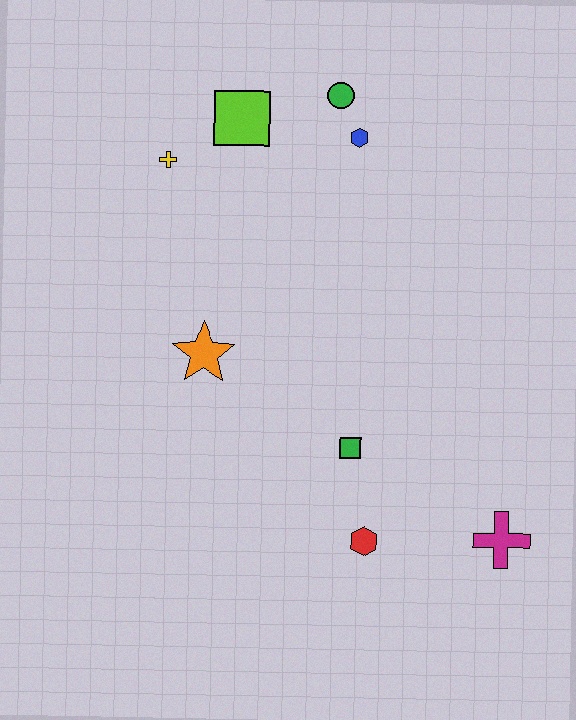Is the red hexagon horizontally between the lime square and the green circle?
No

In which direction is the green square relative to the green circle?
The green square is below the green circle.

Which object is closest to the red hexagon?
The green square is closest to the red hexagon.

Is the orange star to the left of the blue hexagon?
Yes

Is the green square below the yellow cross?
Yes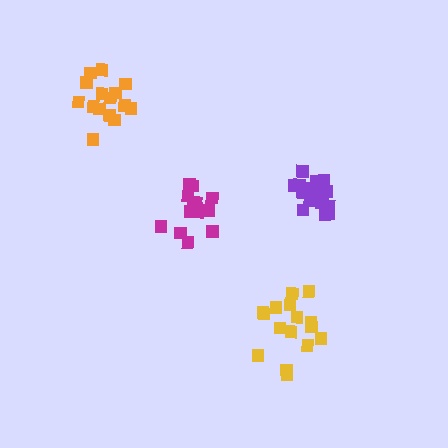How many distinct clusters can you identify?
There are 4 distinct clusters.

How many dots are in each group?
Group 1: 15 dots, Group 2: 17 dots, Group 3: 15 dots, Group 4: 16 dots (63 total).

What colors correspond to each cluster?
The clusters are colored: magenta, purple, orange, yellow.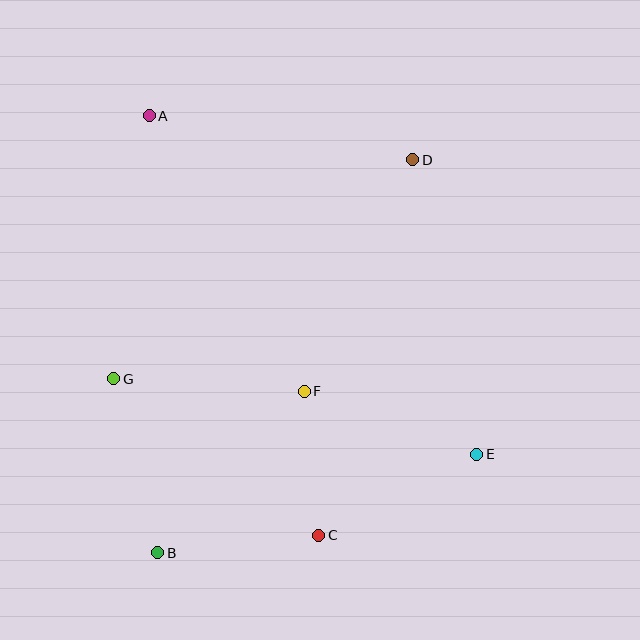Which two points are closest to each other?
Points C and F are closest to each other.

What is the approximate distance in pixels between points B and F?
The distance between B and F is approximately 218 pixels.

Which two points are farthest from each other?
Points A and E are farthest from each other.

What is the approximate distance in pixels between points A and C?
The distance between A and C is approximately 453 pixels.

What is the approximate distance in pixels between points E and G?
The distance between E and G is approximately 371 pixels.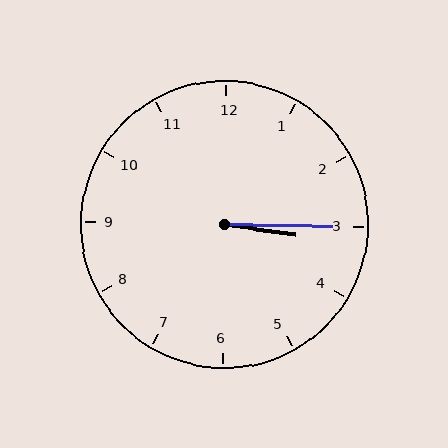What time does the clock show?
3:15.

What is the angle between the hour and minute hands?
Approximately 8 degrees.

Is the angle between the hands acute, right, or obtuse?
It is acute.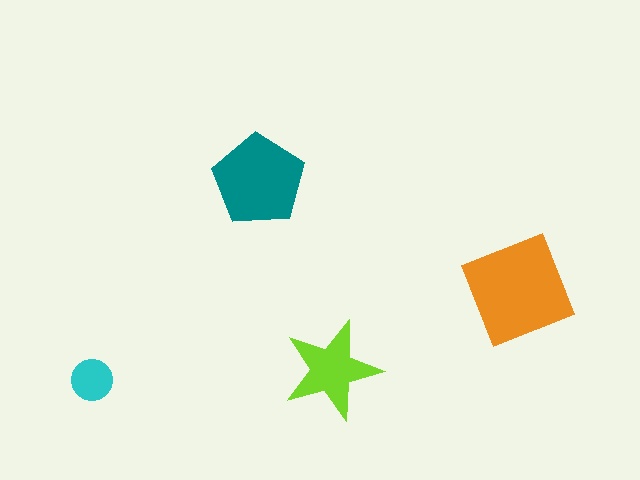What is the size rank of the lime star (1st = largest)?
3rd.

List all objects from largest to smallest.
The orange diamond, the teal pentagon, the lime star, the cyan circle.